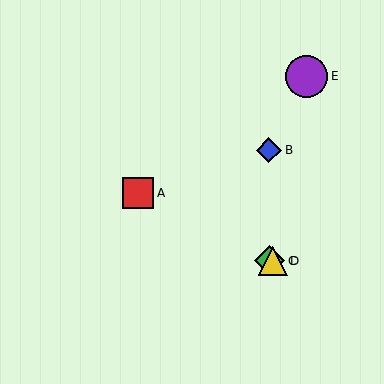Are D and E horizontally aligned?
No, D is at y≈261 and E is at y≈76.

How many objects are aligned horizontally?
2 objects (C, D) are aligned horizontally.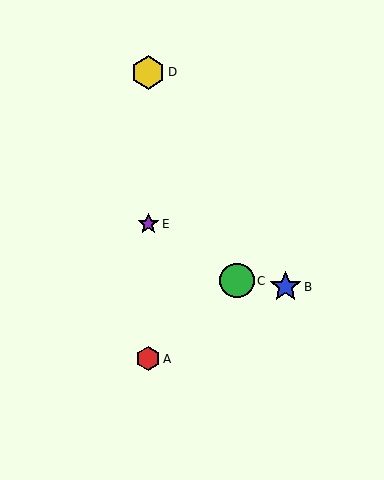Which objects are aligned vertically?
Objects A, D, E are aligned vertically.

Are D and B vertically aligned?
No, D is at x≈148 and B is at x≈285.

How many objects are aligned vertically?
3 objects (A, D, E) are aligned vertically.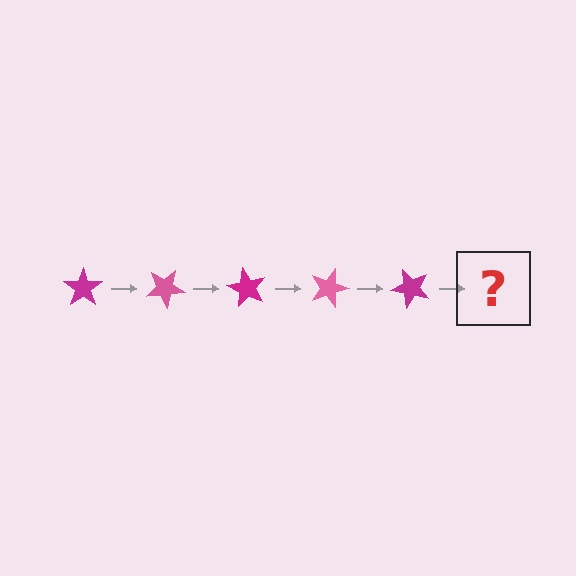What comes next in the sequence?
The next element should be a pink star, rotated 150 degrees from the start.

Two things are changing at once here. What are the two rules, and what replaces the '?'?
The two rules are that it rotates 30 degrees each step and the color cycles through magenta and pink. The '?' should be a pink star, rotated 150 degrees from the start.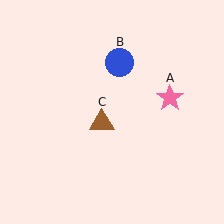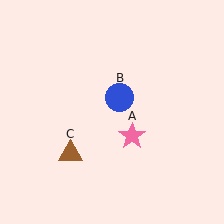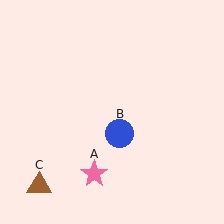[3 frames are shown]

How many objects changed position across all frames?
3 objects changed position: pink star (object A), blue circle (object B), brown triangle (object C).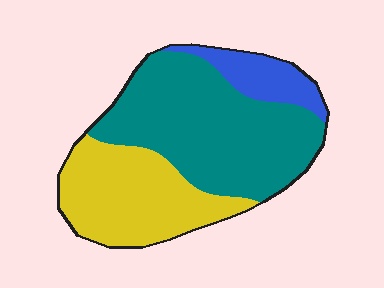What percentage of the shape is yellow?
Yellow takes up about one third (1/3) of the shape.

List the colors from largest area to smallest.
From largest to smallest: teal, yellow, blue.